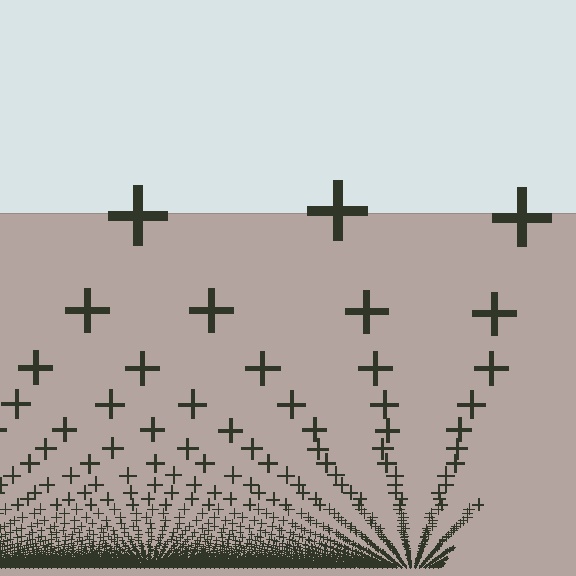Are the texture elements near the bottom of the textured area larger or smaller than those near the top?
Smaller. The gradient is inverted — elements near the bottom are smaller and denser.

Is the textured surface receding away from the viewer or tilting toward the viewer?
The surface appears to tilt toward the viewer. Texture elements get larger and sparser toward the top.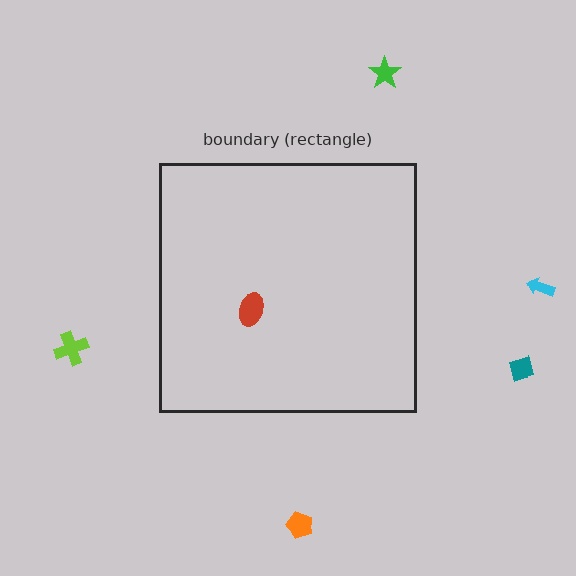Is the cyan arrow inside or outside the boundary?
Outside.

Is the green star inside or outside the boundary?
Outside.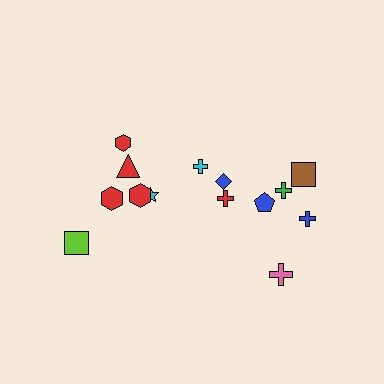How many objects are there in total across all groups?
There are 14 objects.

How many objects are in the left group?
There are 8 objects.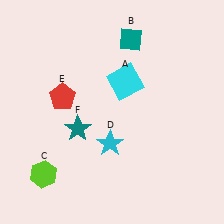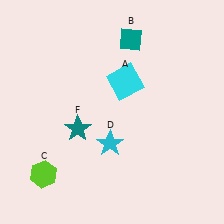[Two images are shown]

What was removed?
The red pentagon (E) was removed in Image 2.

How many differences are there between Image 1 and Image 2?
There is 1 difference between the two images.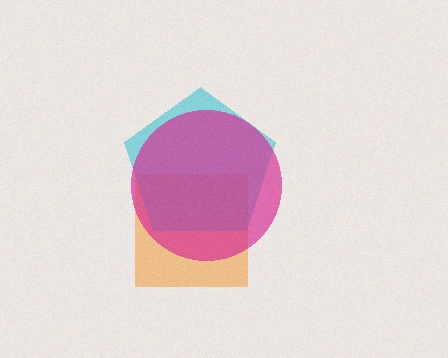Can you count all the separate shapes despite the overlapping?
Yes, there are 3 separate shapes.